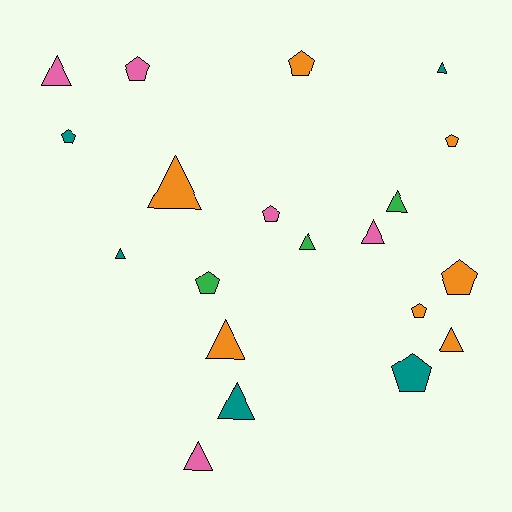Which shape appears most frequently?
Triangle, with 11 objects.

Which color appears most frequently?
Orange, with 7 objects.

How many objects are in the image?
There are 20 objects.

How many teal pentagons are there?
There are 2 teal pentagons.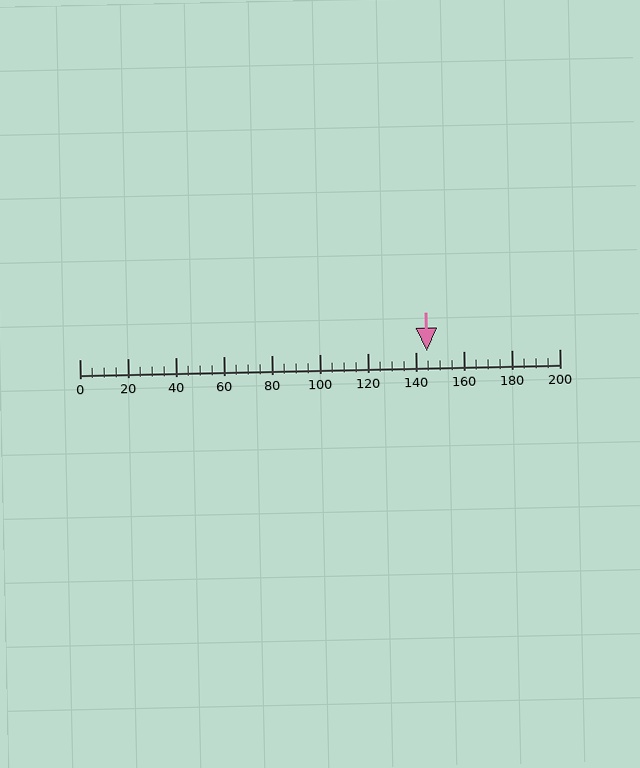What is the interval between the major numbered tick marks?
The major tick marks are spaced 20 units apart.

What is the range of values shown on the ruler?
The ruler shows values from 0 to 200.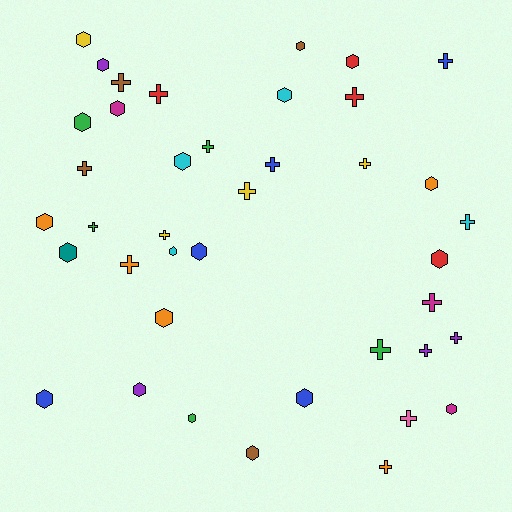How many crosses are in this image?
There are 19 crosses.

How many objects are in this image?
There are 40 objects.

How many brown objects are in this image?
There are 4 brown objects.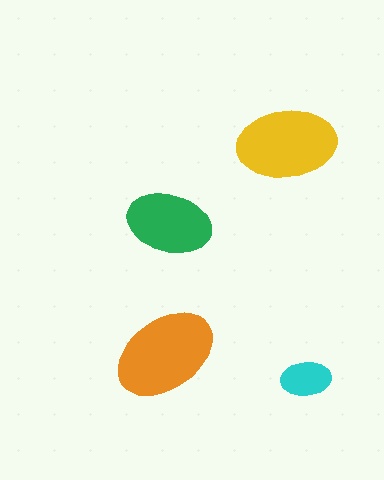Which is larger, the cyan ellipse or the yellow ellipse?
The yellow one.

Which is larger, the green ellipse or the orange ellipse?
The orange one.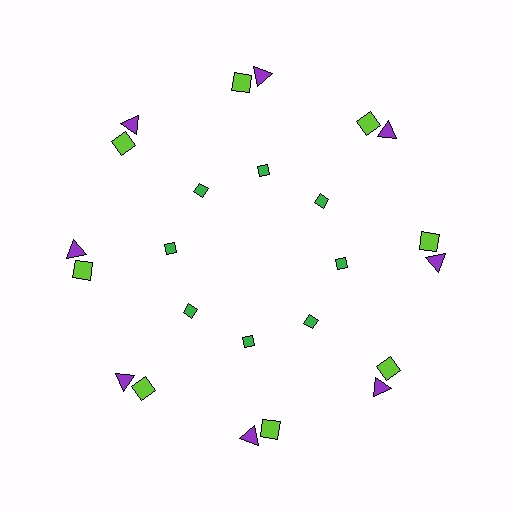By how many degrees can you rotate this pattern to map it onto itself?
The pattern maps onto itself every 45 degrees of rotation.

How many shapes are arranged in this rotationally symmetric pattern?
There are 24 shapes, arranged in 8 groups of 3.